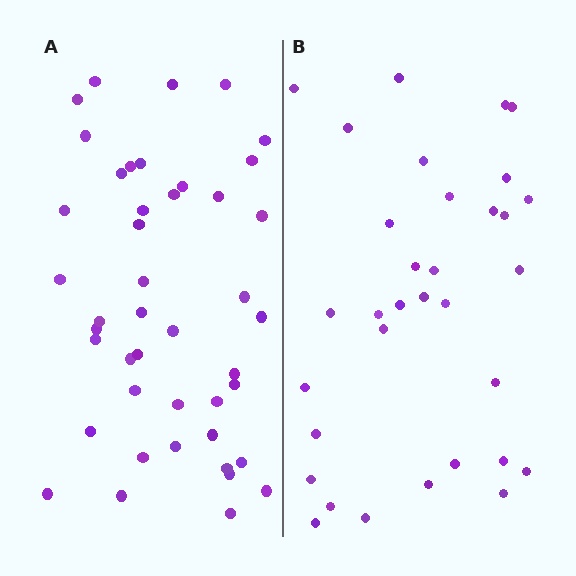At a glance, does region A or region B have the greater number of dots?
Region A (the left region) has more dots.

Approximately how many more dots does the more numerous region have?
Region A has roughly 12 or so more dots than region B.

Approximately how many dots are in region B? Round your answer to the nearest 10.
About 30 dots. (The exact count is 33, which rounds to 30.)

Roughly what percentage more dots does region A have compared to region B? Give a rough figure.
About 35% more.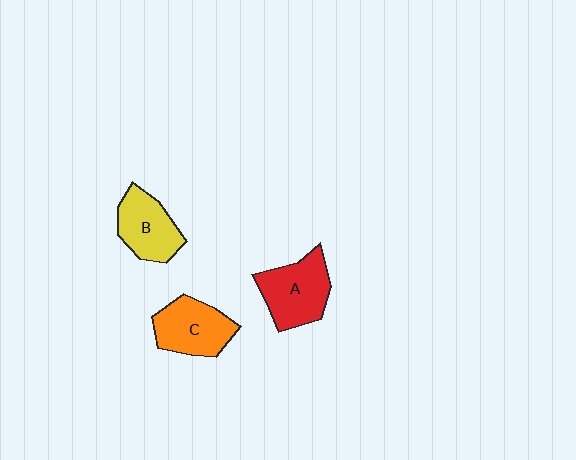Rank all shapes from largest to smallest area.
From largest to smallest: A (red), C (orange), B (yellow).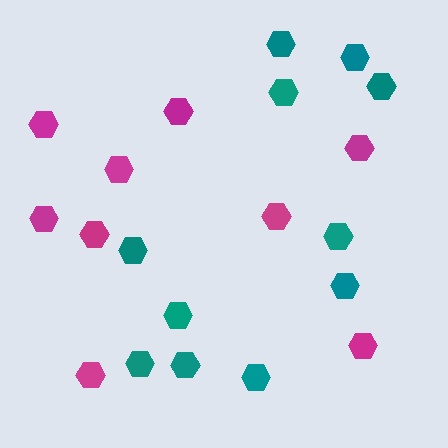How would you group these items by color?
There are 2 groups: one group of teal hexagons (11) and one group of magenta hexagons (9).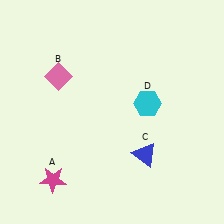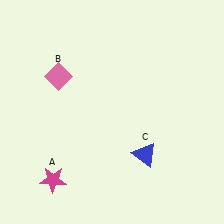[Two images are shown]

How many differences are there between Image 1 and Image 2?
There is 1 difference between the two images.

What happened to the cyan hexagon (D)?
The cyan hexagon (D) was removed in Image 2. It was in the top-right area of Image 1.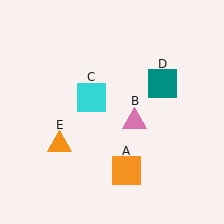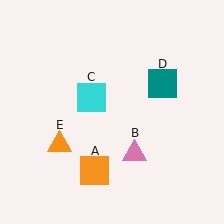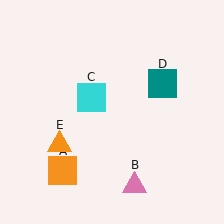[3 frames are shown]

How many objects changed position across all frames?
2 objects changed position: orange square (object A), pink triangle (object B).